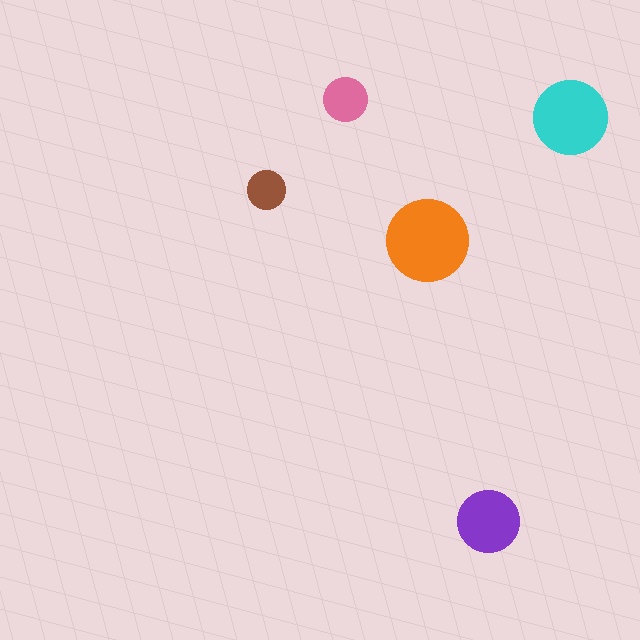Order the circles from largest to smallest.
the orange one, the cyan one, the purple one, the pink one, the brown one.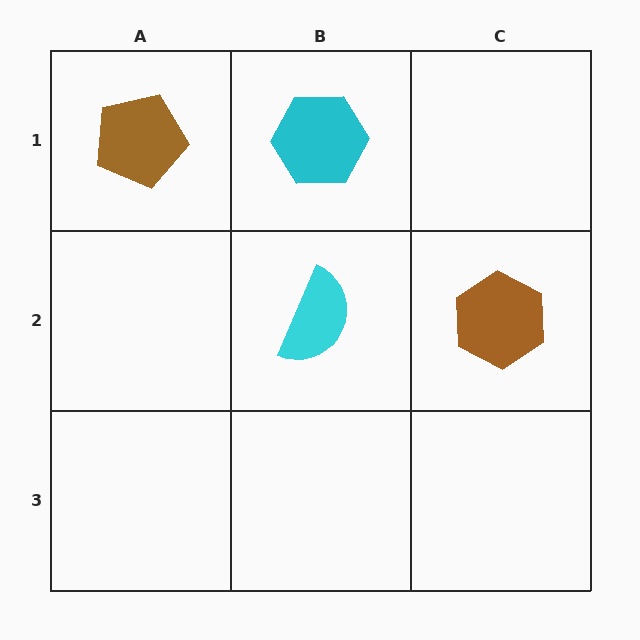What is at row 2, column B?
A cyan semicircle.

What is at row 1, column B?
A cyan hexagon.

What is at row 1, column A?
A brown pentagon.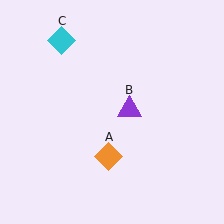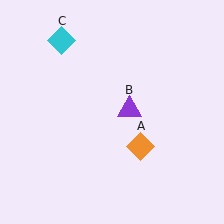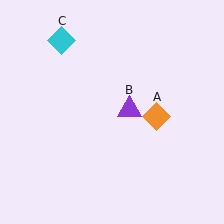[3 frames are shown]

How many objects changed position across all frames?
1 object changed position: orange diamond (object A).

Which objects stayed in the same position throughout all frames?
Purple triangle (object B) and cyan diamond (object C) remained stationary.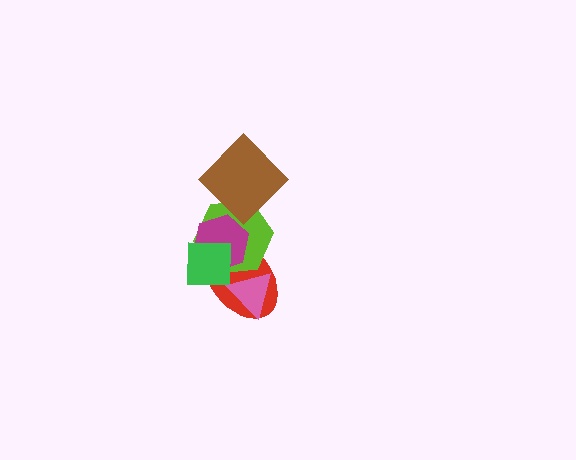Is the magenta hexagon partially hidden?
Yes, it is partially covered by another shape.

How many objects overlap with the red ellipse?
4 objects overlap with the red ellipse.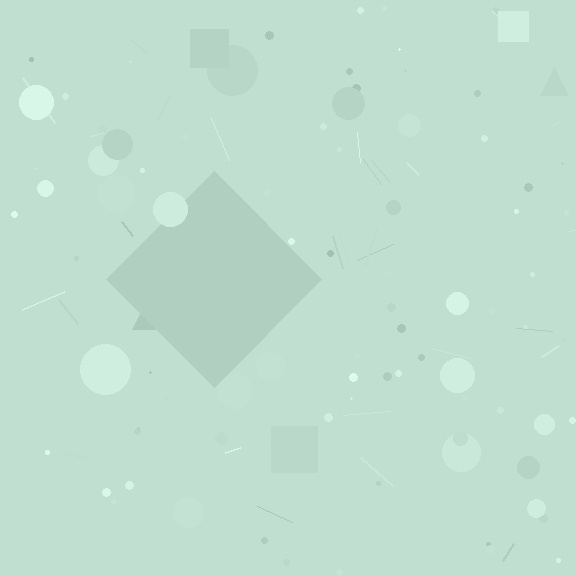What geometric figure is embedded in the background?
A diamond is embedded in the background.